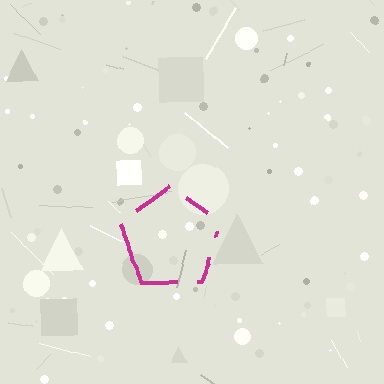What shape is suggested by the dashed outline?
The dashed outline suggests a pentagon.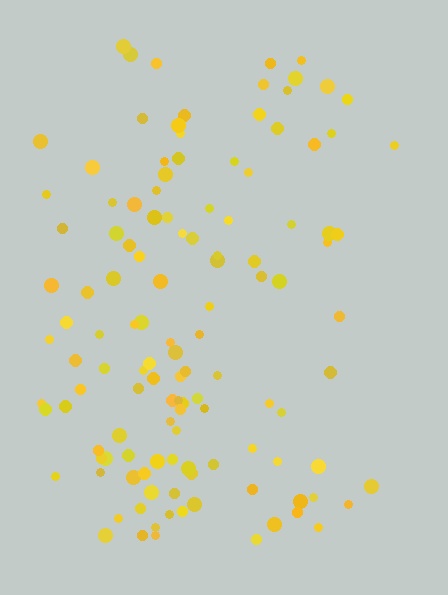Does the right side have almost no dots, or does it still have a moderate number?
Still a moderate number, just noticeably fewer than the left.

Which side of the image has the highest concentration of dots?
The left.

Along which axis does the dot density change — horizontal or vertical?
Horizontal.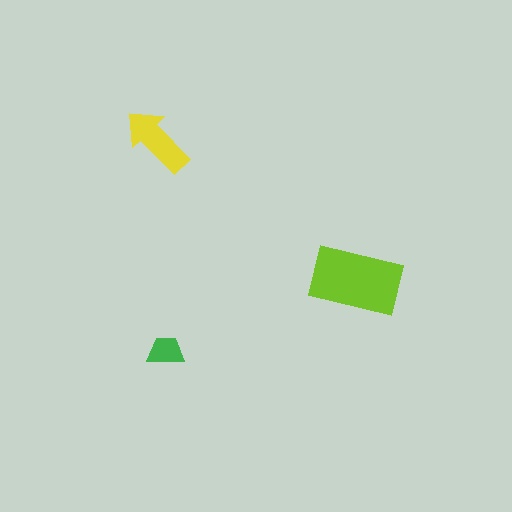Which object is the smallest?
The green trapezoid.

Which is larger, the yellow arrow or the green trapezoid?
The yellow arrow.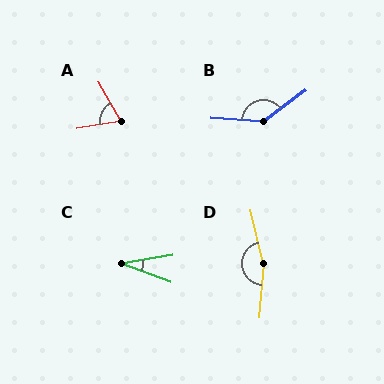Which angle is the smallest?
C, at approximately 30 degrees.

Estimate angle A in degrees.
Approximately 70 degrees.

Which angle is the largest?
D, at approximately 162 degrees.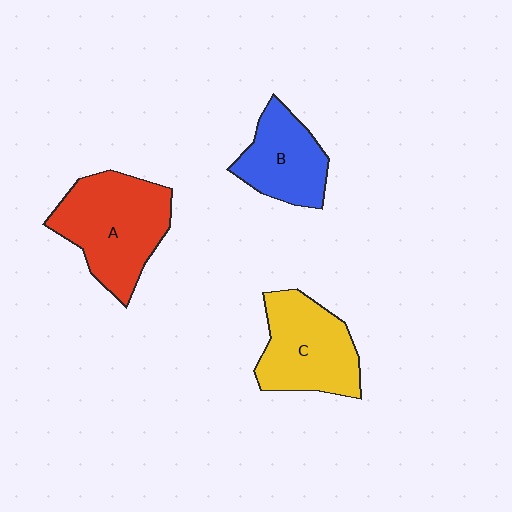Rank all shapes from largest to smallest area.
From largest to smallest: A (red), C (yellow), B (blue).